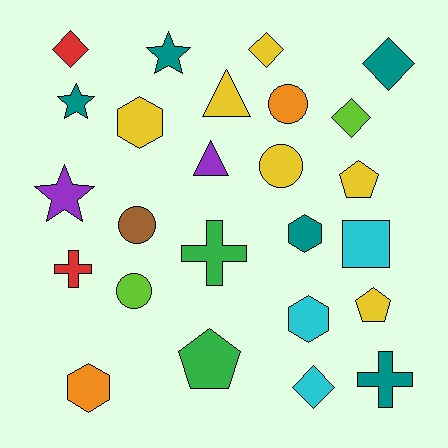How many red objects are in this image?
There are 2 red objects.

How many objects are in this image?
There are 25 objects.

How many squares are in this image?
There is 1 square.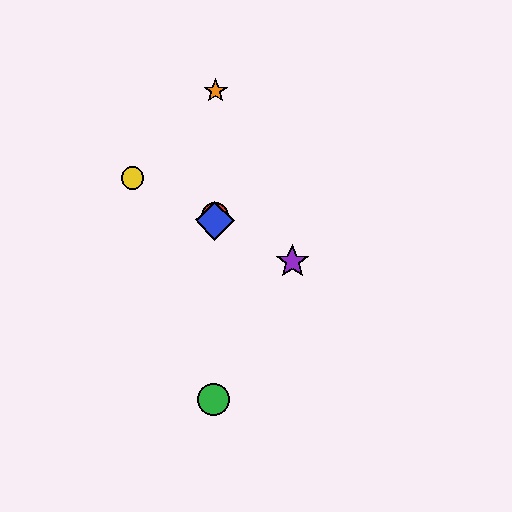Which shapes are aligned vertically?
The red circle, the blue diamond, the green circle, the orange star are aligned vertically.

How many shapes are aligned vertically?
4 shapes (the red circle, the blue diamond, the green circle, the orange star) are aligned vertically.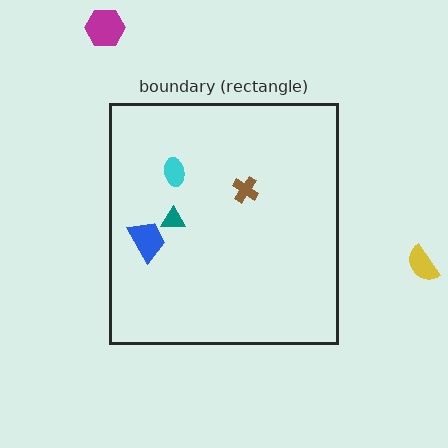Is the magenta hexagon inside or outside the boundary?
Outside.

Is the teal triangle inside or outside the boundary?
Inside.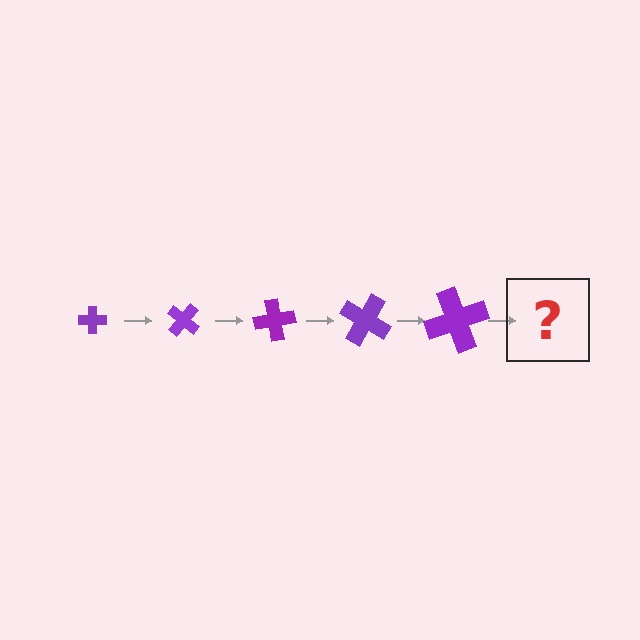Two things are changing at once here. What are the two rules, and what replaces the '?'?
The two rules are that the cross grows larger each step and it rotates 40 degrees each step. The '?' should be a cross, larger than the previous one and rotated 200 degrees from the start.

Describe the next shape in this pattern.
It should be a cross, larger than the previous one and rotated 200 degrees from the start.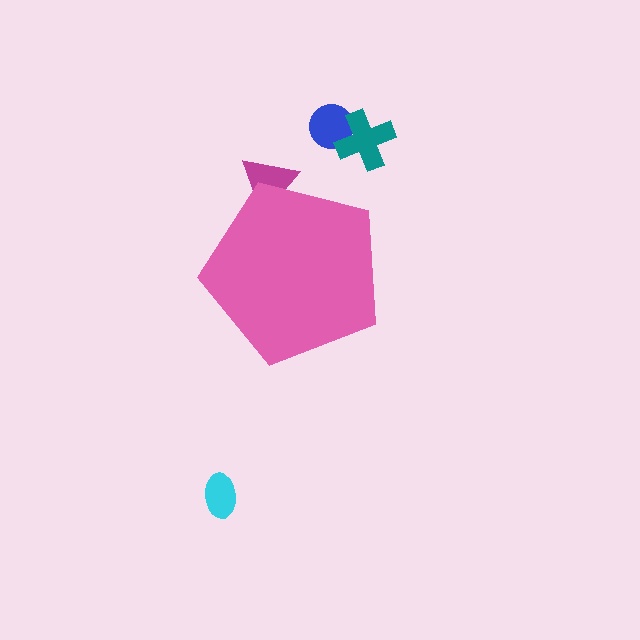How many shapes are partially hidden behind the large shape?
1 shape is partially hidden.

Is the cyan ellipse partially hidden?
No, the cyan ellipse is fully visible.